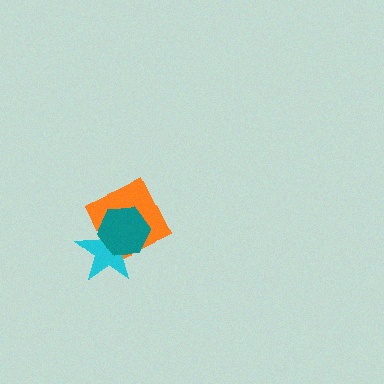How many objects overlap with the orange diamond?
2 objects overlap with the orange diamond.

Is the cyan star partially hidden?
Yes, it is partially covered by another shape.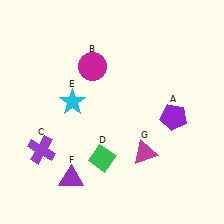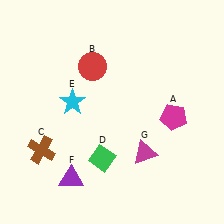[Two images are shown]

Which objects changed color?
A changed from purple to magenta. B changed from magenta to red. C changed from purple to brown.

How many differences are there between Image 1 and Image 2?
There are 3 differences between the two images.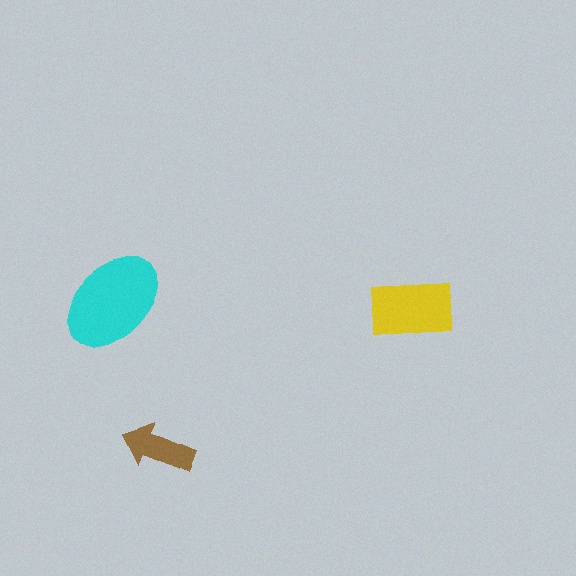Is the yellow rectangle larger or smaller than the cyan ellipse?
Smaller.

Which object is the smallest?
The brown arrow.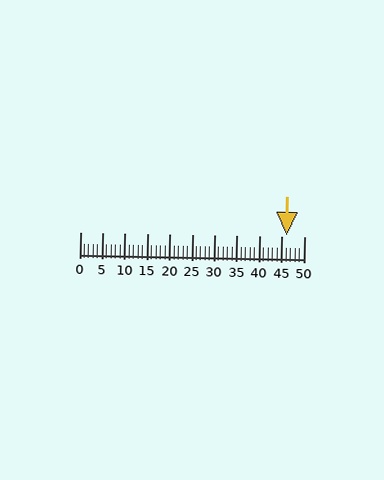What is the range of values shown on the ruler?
The ruler shows values from 0 to 50.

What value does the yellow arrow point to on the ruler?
The yellow arrow points to approximately 46.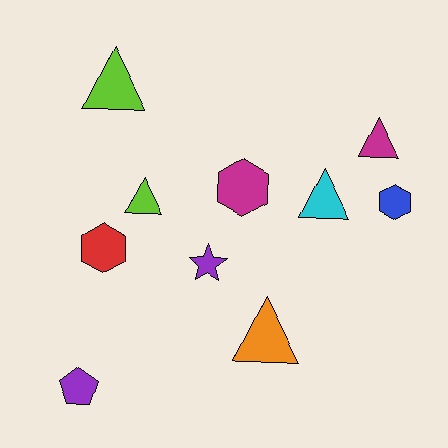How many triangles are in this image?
There are 5 triangles.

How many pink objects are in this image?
There are no pink objects.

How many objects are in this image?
There are 10 objects.